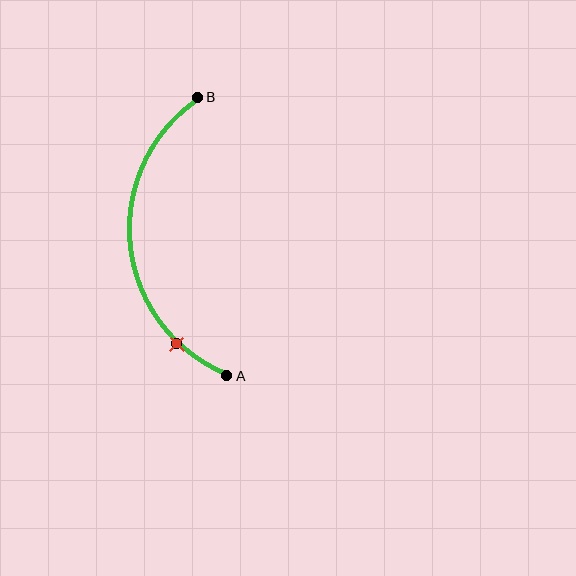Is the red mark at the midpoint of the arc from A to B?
No. The red mark lies on the arc but is closer to endpoint A. The arc midpoint would be at the point on the curve equidistant along the arc from both A and B.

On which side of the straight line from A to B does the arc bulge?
The arc bulges to the left of the straight line connecting A and B.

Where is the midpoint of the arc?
The arc midpoint is the point on the curve farthest from the straight line joining A and B. It sits to the left of that line.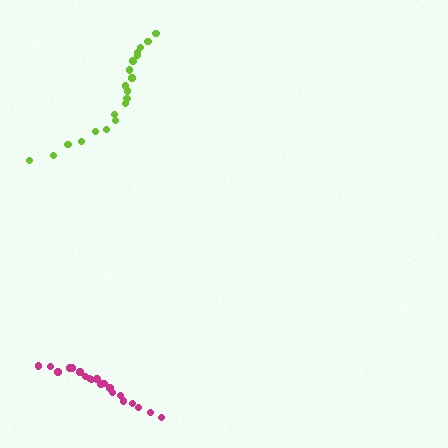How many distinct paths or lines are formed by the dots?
There are 2 distinct paths.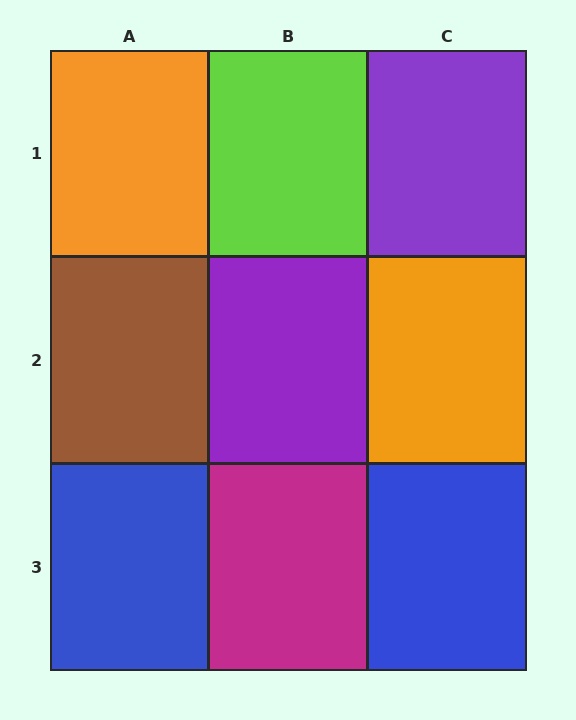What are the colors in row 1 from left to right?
Orange, lime, purple.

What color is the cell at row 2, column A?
Brown.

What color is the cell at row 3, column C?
Blue.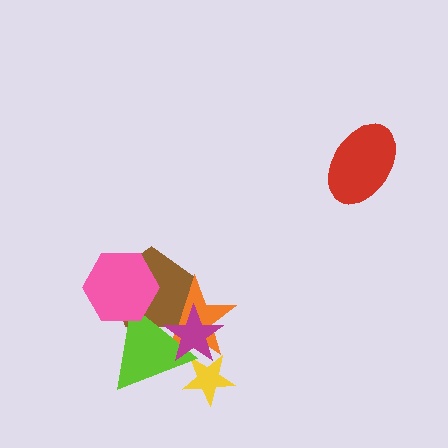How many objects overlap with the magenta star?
4 objects overlap with the magenta star.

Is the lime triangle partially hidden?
Yes, it is partially covered by another shape.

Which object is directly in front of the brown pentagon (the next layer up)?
The lime triangle is directly in front of the brown pentagon.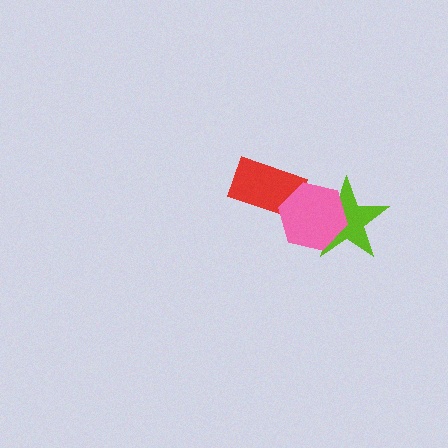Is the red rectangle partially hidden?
Yes, it is partially covered by another shape.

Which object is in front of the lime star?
The pink hexagon is in front of the lime star.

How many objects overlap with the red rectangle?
1 object overlaps with the red rectangle.